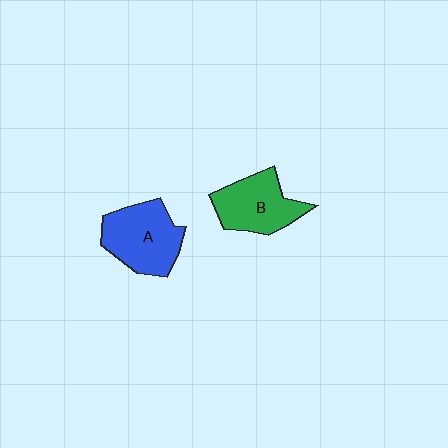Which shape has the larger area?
Shape A (blue).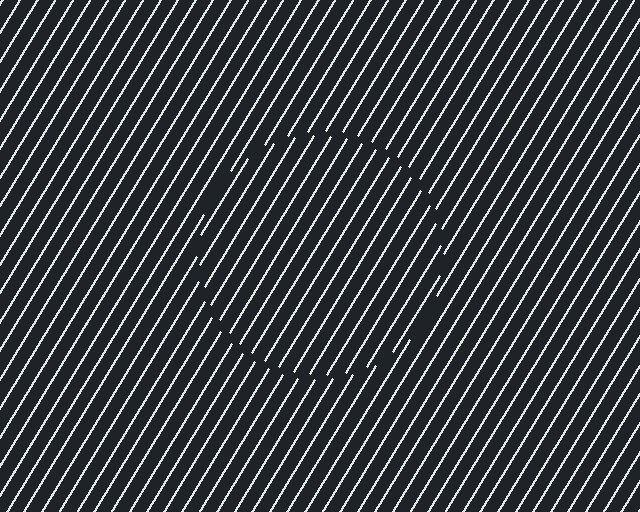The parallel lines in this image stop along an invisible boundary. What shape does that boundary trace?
An illusory circle. The interior of the shape contains the same grating, shifted by half a period — the contour is defined by the phase discontinuity where line-ends from the inner and outer gratings abut.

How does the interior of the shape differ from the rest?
The interior of the shape contains the same grating, shifted by half a period — the contour is defined by the phase discontinuity where line-ends from the inner and outer gratings abut.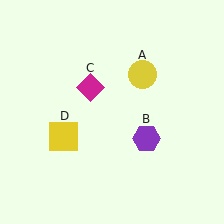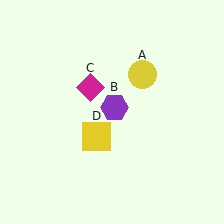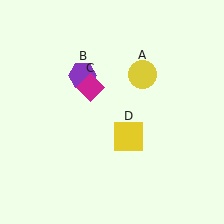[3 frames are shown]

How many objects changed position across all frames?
2 objects changed position: purple hexagon (object B), yellow square (object D).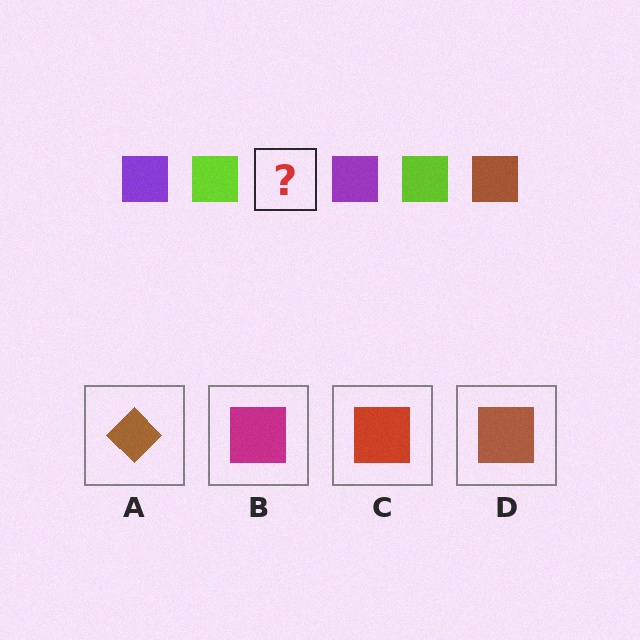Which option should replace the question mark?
Option D.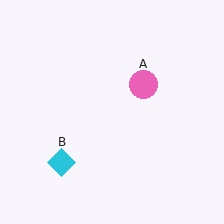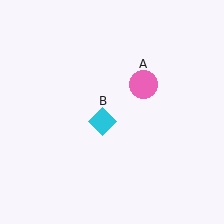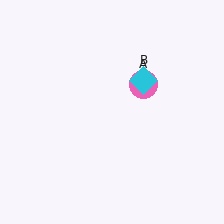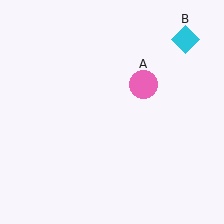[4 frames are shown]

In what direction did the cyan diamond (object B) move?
The cyan diamond (object B) moved up and to the right.